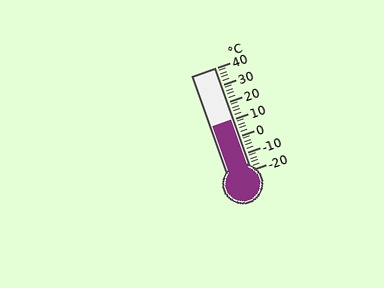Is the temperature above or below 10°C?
The temperature is at 10°C.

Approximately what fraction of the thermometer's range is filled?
The thermometer is filled to approximately 50% of its range.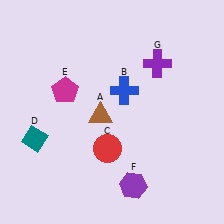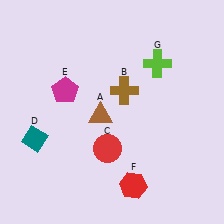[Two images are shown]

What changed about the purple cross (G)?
In Image 1, G is purple. In Image 2, it changed to lime.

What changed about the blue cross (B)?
In Image 1, B is blue. In Image 2, it changed to brown.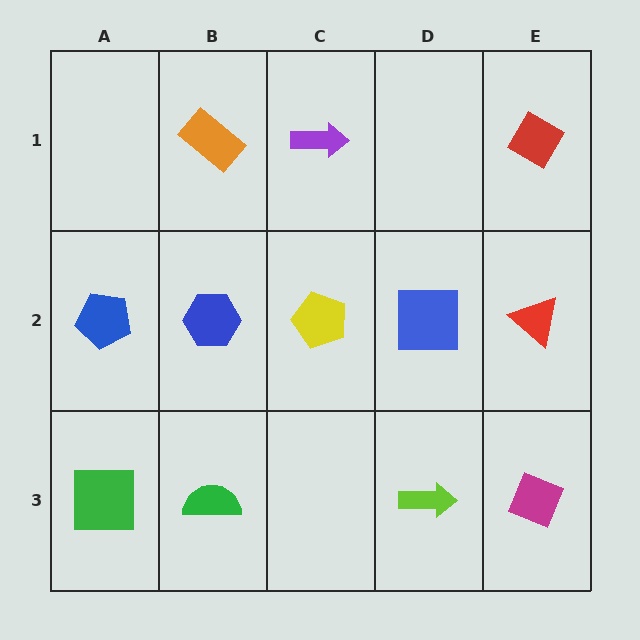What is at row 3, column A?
A green square.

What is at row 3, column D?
A lime arrow.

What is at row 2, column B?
A blue hexagon.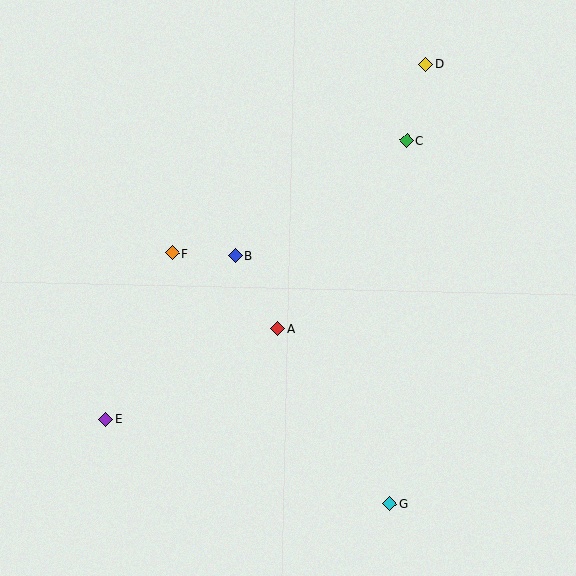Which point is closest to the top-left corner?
Point F is closest to the top-left corner.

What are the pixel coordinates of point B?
Point B is at (235, 255).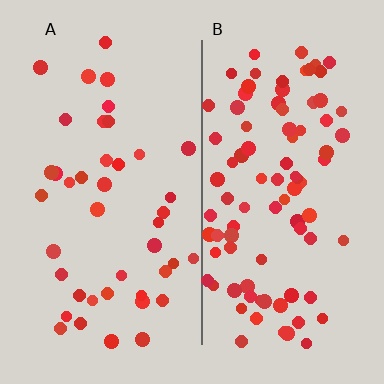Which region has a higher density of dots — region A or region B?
B (the right).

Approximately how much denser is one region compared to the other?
Approximately 2.2× — region B over region A.